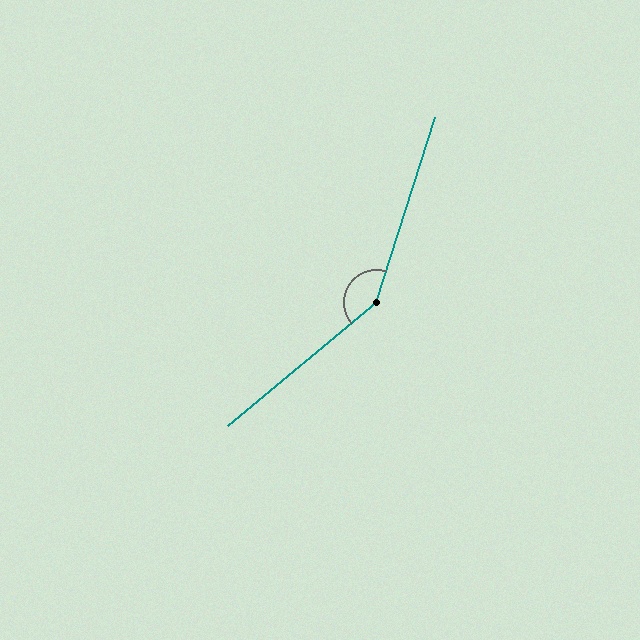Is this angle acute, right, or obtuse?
It is obtuse.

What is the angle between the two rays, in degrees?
Approximately 148 degrees.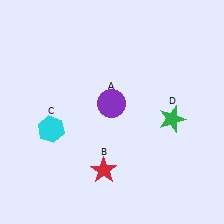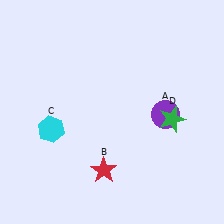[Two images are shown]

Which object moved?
The purple circle (A) moved right.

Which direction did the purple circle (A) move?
The purple circle (A) moved right.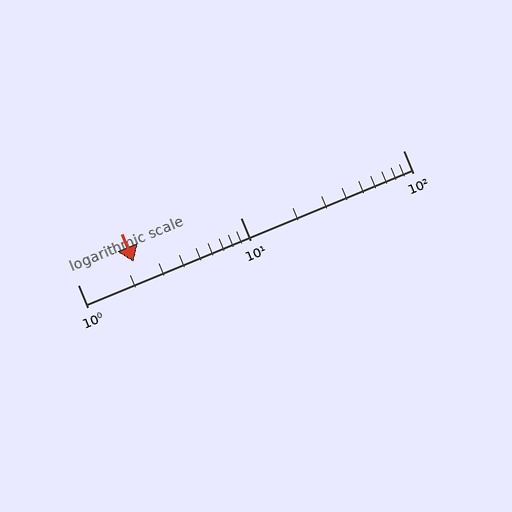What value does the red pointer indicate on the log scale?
The pointer indicates approximately 2.2.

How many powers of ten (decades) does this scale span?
The scale spans 2 decades, from 1 to 100.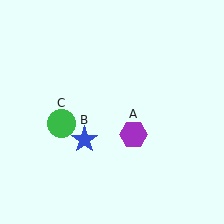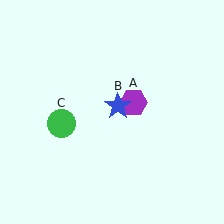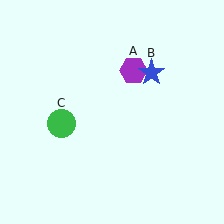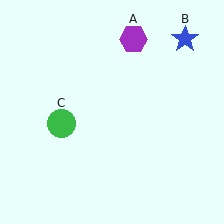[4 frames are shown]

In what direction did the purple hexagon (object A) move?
The purple hexagon (object A) moved up.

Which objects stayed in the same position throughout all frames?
Green circle (object C) remained stationary.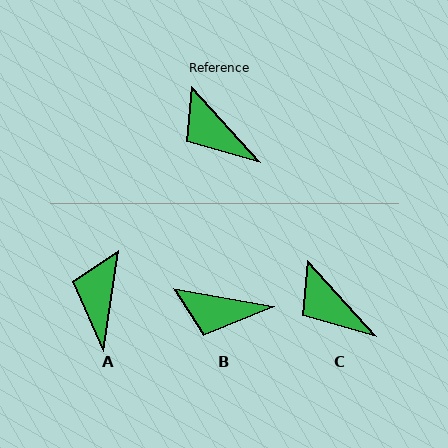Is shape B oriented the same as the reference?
No, it is off by about 37 degrees.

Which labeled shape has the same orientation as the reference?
C.